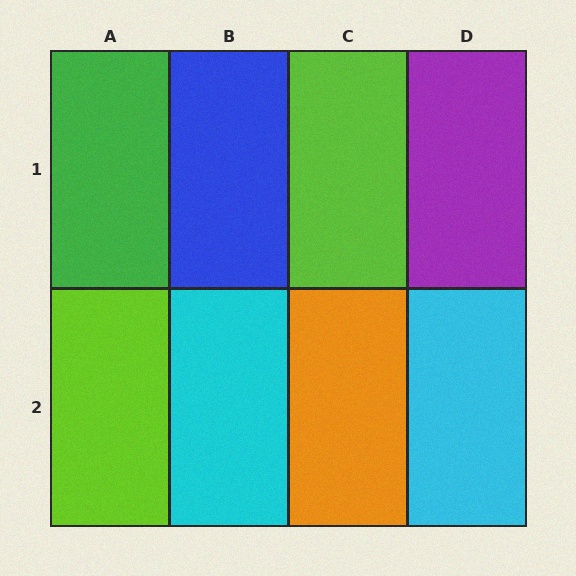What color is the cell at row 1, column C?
Lime.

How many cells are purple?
1 cell is purple.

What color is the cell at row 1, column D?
Purple.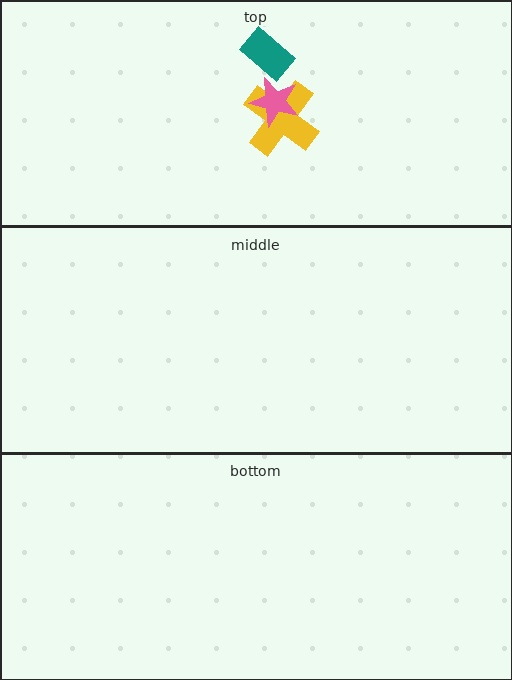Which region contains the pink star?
The top region.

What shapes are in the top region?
The yellow cross, the teal rectangle, the pink star.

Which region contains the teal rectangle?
The top region.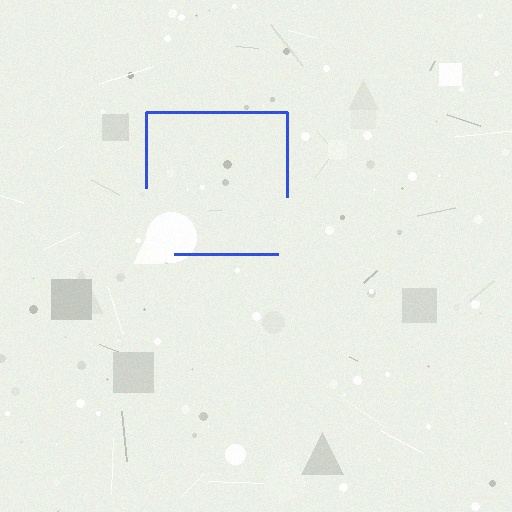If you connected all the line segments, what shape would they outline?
They would outline a square.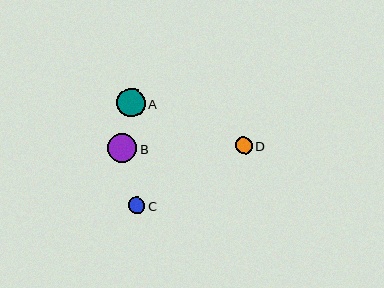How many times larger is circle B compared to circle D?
Circle B is approximately 1.7 times the size of circle D.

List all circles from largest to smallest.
From largest to smallest: B, A, C, D.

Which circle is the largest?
Circle B is the largest with a size of approximately 29 pixels.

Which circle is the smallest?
Circle D is the smallest with a size of approximately 17 pixels.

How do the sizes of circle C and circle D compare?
Circle C and circle D are approximately the same size.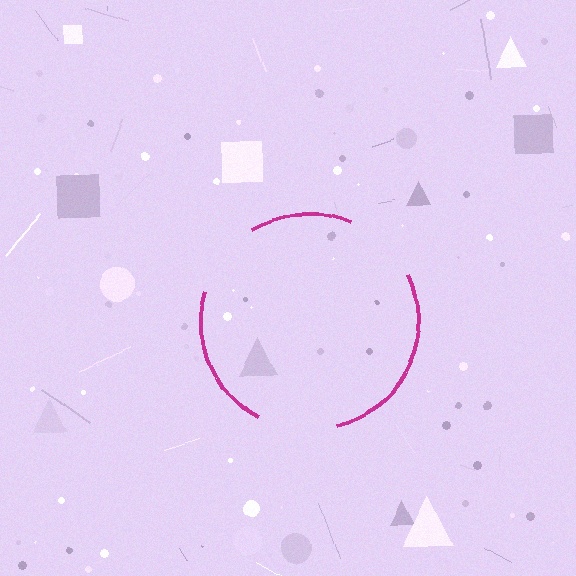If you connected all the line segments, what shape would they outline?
They would outline a circle.